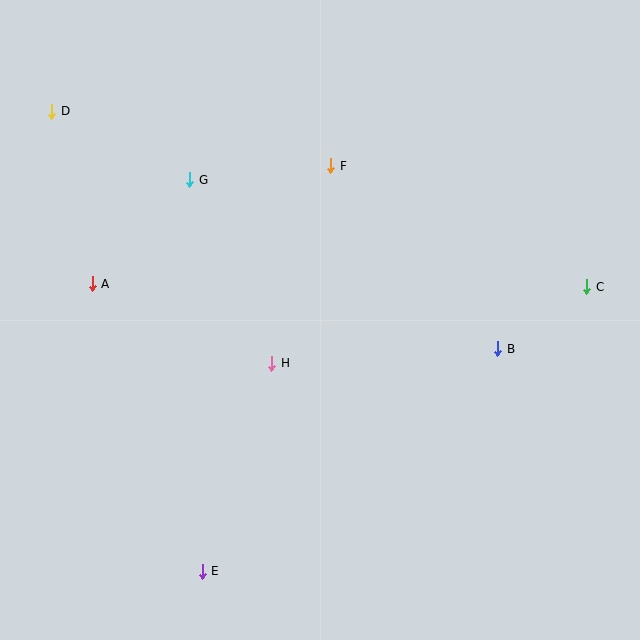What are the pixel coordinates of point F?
Point F is at (331, 166).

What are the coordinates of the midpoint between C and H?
The midpoint between C and H is at (429, 325).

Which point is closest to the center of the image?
Point H at (272, 363) is closest to the center.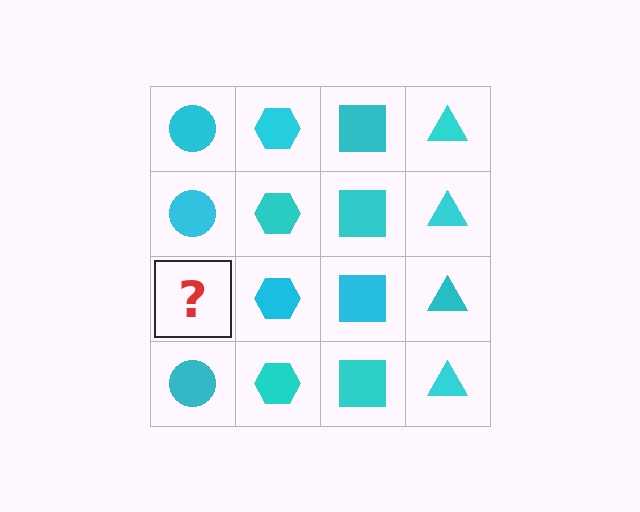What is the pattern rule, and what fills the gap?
The rule is that each column has a consistent shape. The gap should be filled with a cyan circle.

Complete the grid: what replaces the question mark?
The question mark should be replaced with a cyan circle.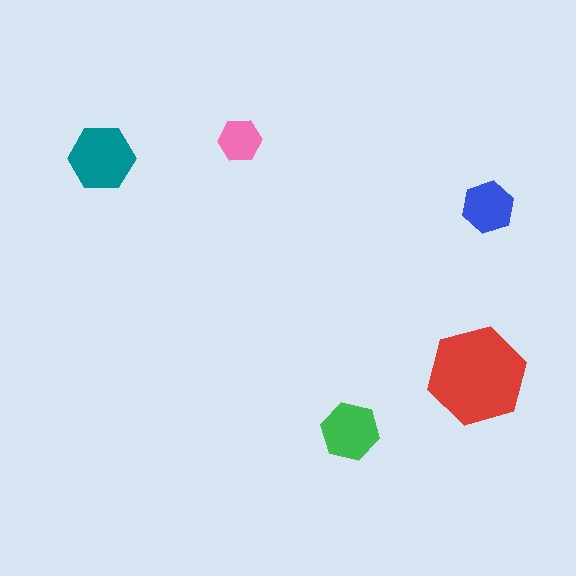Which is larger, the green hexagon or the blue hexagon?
The green one.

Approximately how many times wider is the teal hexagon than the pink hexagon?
About 1.5 times wider.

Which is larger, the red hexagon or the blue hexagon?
The red one.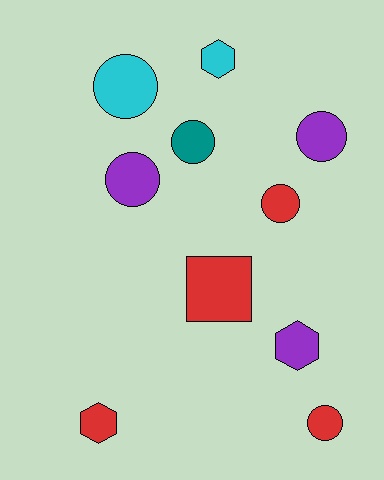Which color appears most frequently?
Red, with 4 objects.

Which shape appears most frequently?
Circle, with 6 objects.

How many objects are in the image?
There are 10 objects.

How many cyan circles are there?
There is 1 cyan circle.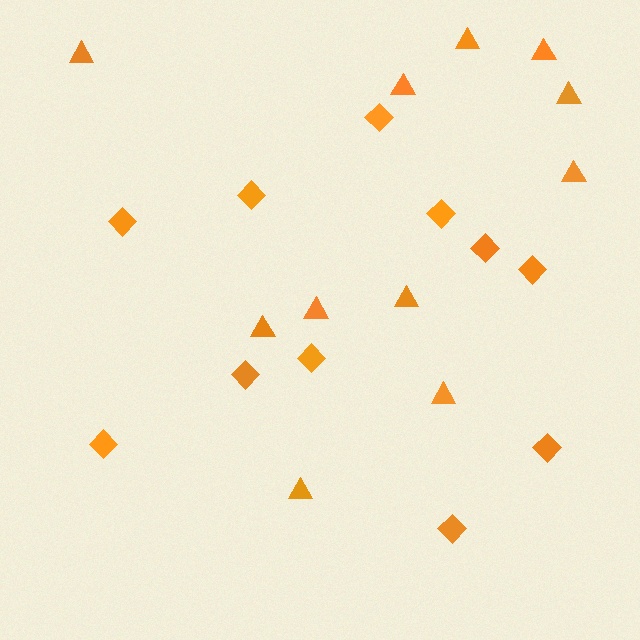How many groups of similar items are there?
There are 2 groups: one group of triangles (11) and one group of diamonds (11).